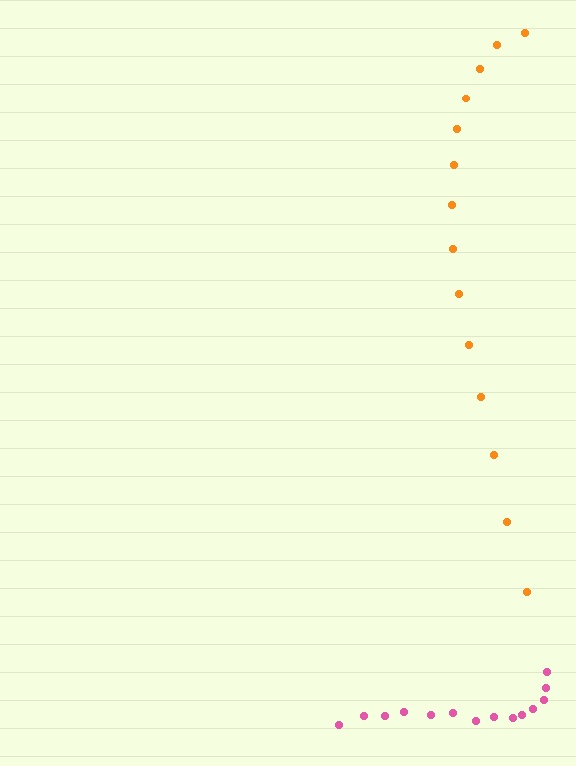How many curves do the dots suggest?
There are 2 distinct paths.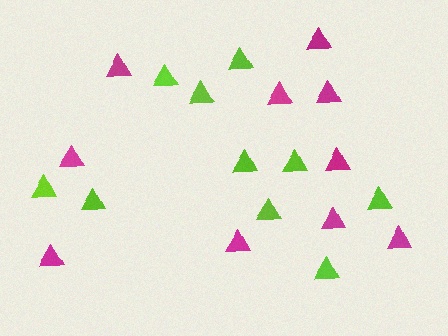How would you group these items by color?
There are 2 groups: one group of lime triangles (10) and one group of magenta triangles (10).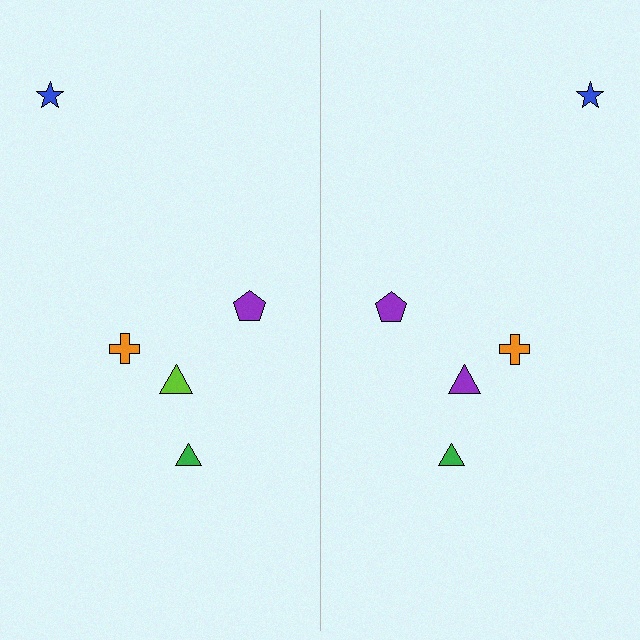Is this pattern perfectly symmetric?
No, the pattern is not perfectly symmetric. The purple triangle on the right side breaks the symmetry — its mirror counterpart is lime.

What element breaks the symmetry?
The purple triangle on the right side breaks the symmetry — its mirror counterpart is lime.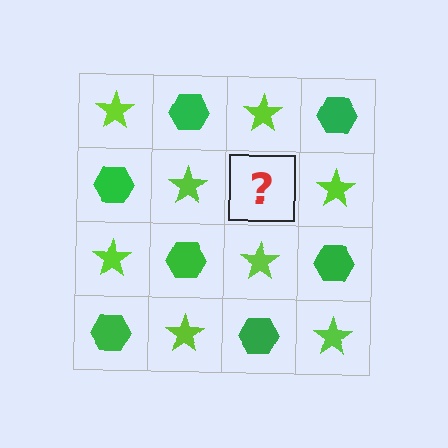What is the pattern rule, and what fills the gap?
The rule is that it alternates lime star and green hexagon in a checkerboard pattern. The gap should be filled with a green hexagon.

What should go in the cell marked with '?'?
The missing cell should contain a green hexagon.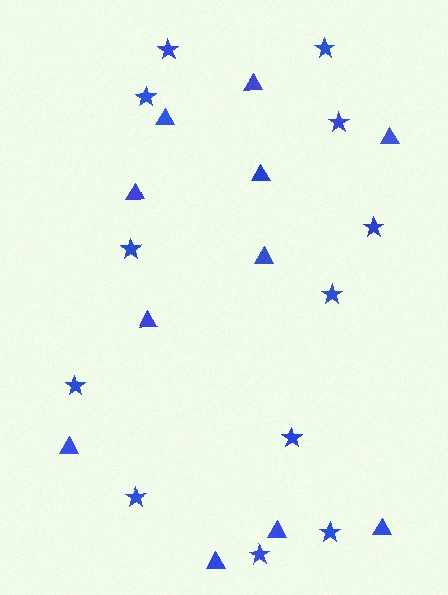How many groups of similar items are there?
There are 2 groups: one group of stars (12) and one group of triangles (11).